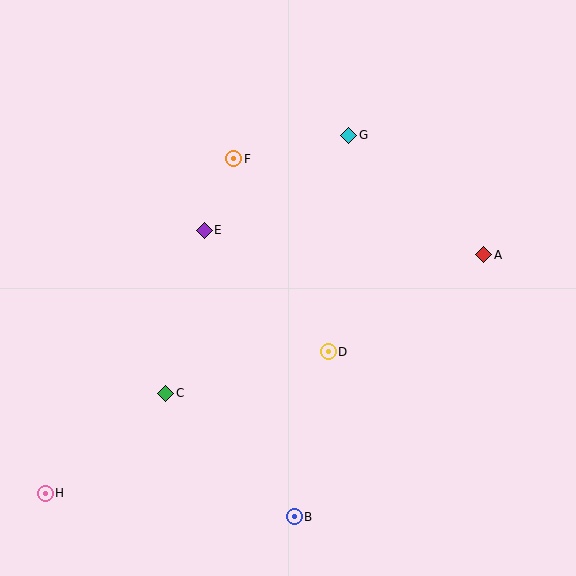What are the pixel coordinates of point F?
Point F is at (234, 159).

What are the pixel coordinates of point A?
Point A is at (484, 255).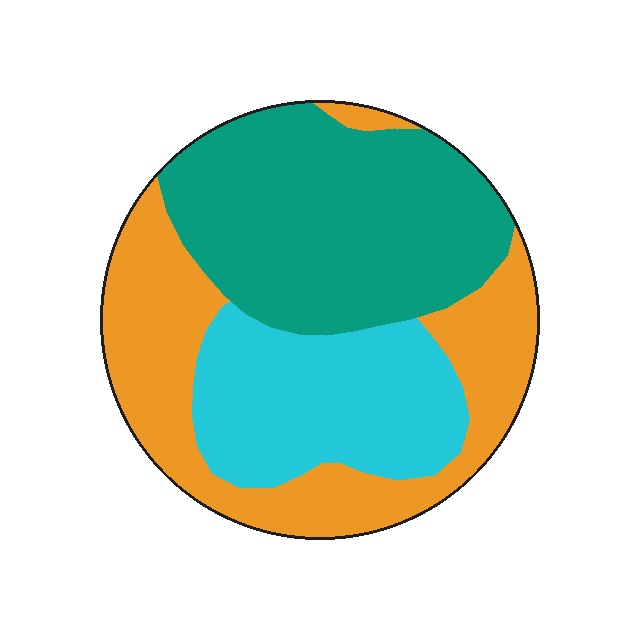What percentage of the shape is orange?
Orange takes up about one third (1/3) of the shape.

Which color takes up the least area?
Cyan, at roughly 25%.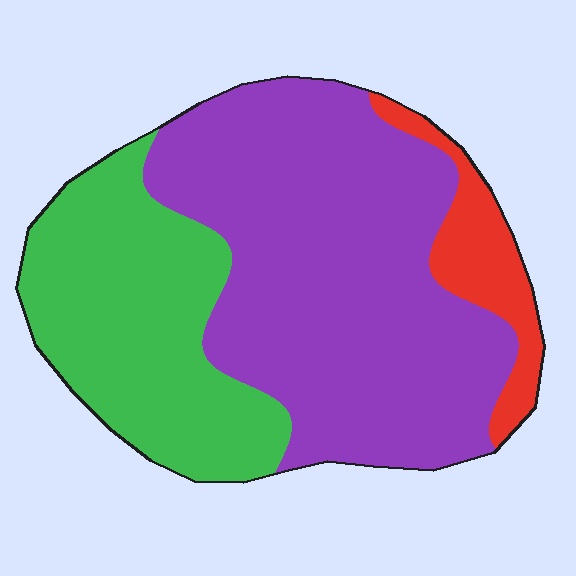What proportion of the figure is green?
Green covers about 30% of the figure.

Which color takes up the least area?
Red, at roughly 10%.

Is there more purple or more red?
Purple.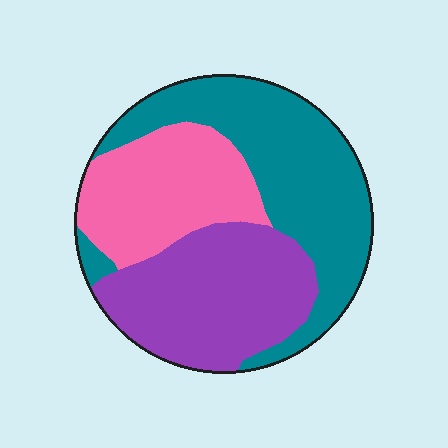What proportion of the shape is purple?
Purple covers 33% of the shape.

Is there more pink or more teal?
Teal.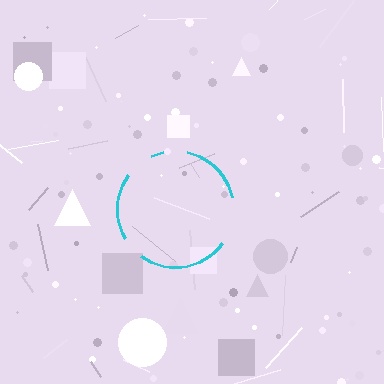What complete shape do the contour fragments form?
The contour fragments form a circle.